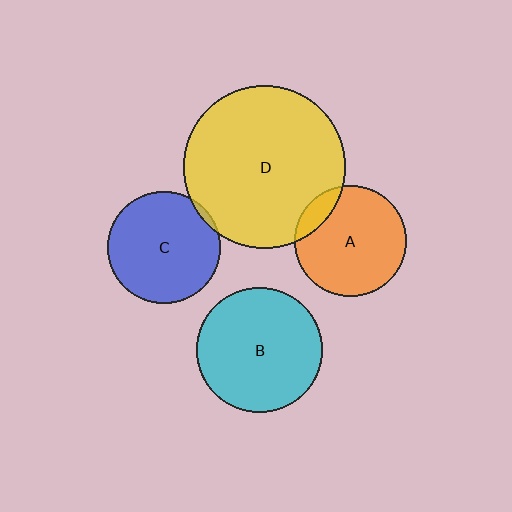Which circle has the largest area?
Circle D (yellow).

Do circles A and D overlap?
Yes.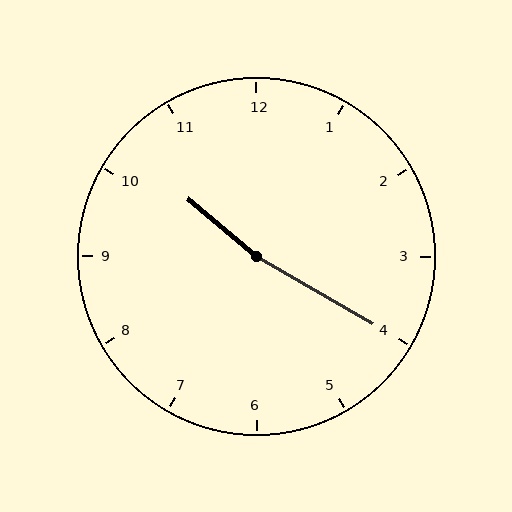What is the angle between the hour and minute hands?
Approximately 170 degrees.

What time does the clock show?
10:20.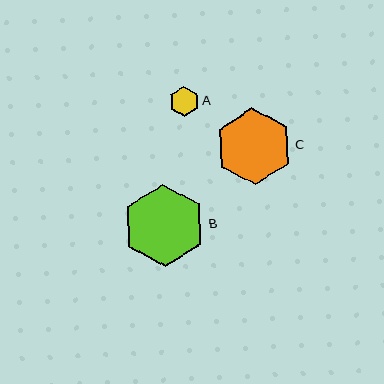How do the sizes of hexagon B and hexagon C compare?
Hexagon B and hexagon C are approximately the same size.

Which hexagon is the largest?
Hexagon B is the largest with a size of approximately 82 pixels.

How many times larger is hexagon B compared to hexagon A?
Hexagon B is approximately 2.8 times the size of hexagon A.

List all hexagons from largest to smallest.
From largest to smallest: B, C, A.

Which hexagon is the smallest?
Hexagon A is the smallest with a size of approximately 30 pixels.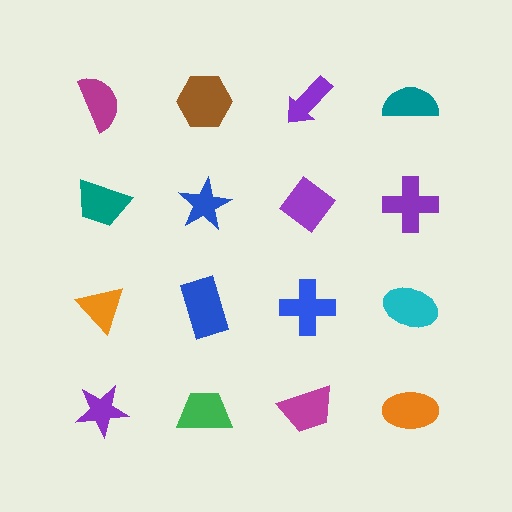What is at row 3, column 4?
A cyan ellipse.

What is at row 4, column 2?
A green trapezoid.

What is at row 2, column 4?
A purple cross.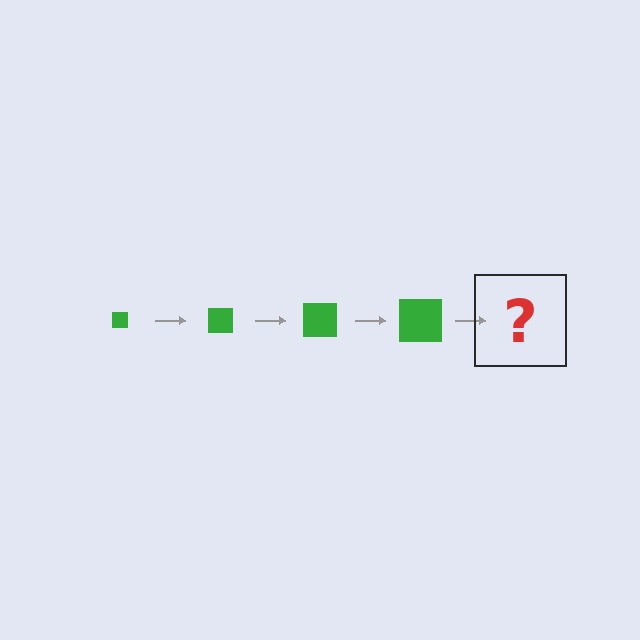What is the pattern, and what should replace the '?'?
The pattern is that the square gets progressively larger each step. The '?' should be a green square, larger than the previous one.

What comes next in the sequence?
The next element should be a green square, larger than the previous one.